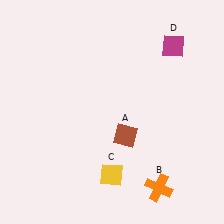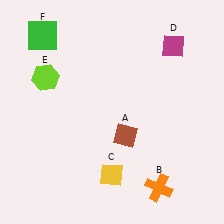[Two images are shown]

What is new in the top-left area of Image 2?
A lime hexagon (E) was added in the top-left area of Image 2.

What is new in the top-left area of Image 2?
A green square (F) was added in the top-left area of Image 2.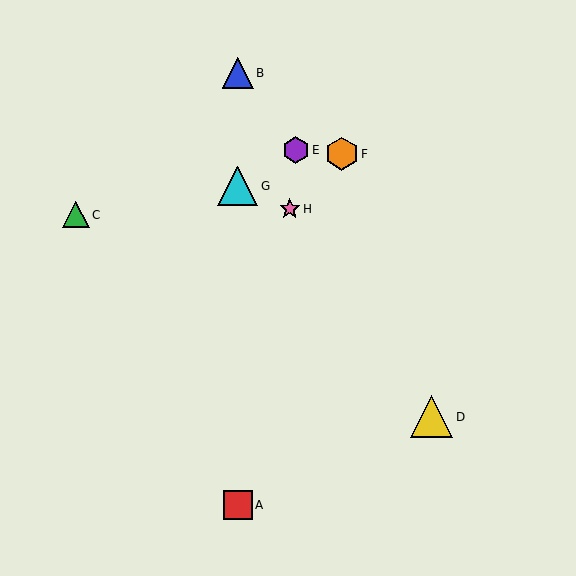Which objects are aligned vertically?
Objects A, B, G are aligned vertically.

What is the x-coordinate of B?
Object B is at x≈238.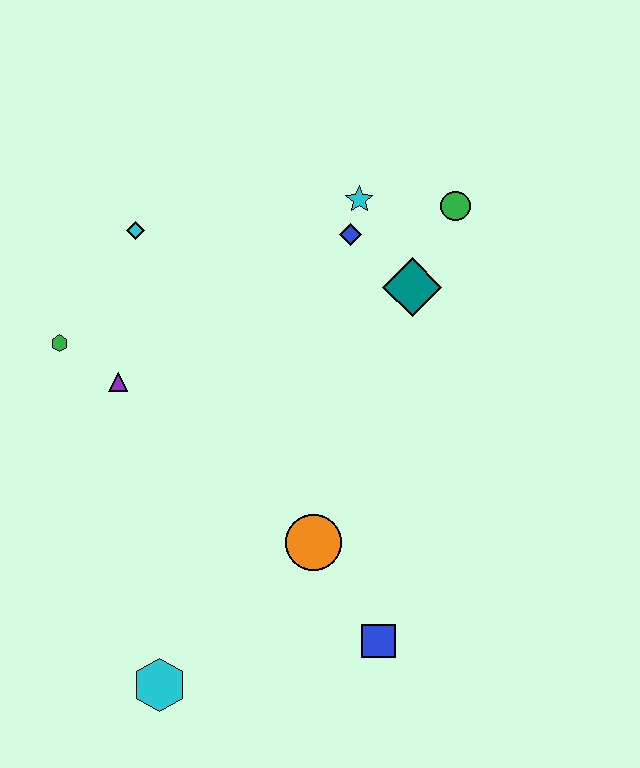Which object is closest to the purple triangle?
The green hexagon is closest to the purple triangle.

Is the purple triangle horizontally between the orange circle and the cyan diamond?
No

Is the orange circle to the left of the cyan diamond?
No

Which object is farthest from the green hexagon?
The blue square is farthest from the green hexagon.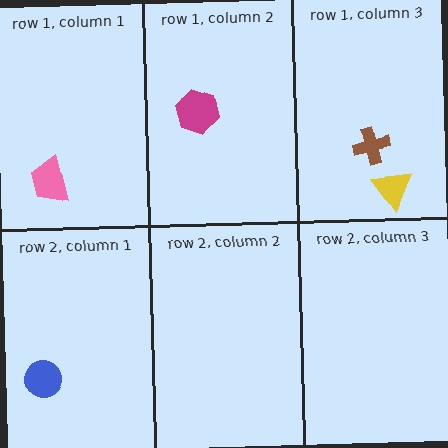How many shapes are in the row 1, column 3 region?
2.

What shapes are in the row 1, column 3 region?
The brown cross, the yellow triangle.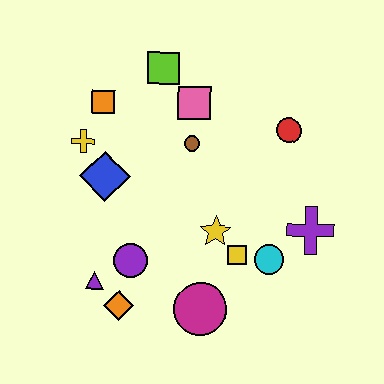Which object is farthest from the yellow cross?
The purple cross is farthest from the yellow cross.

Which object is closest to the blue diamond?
The yellow cross is closest to the blue diamond.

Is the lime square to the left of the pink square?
Yes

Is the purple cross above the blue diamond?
No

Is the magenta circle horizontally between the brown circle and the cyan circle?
Yes